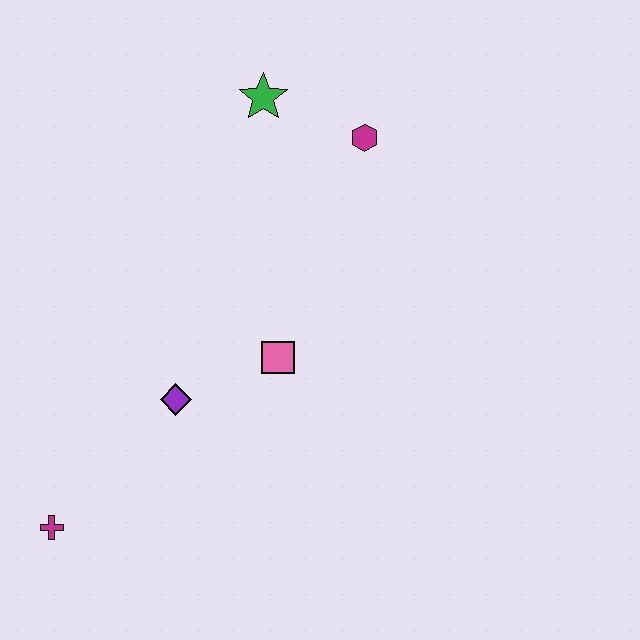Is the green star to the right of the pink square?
No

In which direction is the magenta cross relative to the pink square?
The magenta cross is to the left of the pink square.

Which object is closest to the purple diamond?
The pink square is closest to the purple diamond.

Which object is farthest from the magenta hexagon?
The magenta cross is farthest from the magenta hexagon.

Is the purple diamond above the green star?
No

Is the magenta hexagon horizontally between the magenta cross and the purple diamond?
No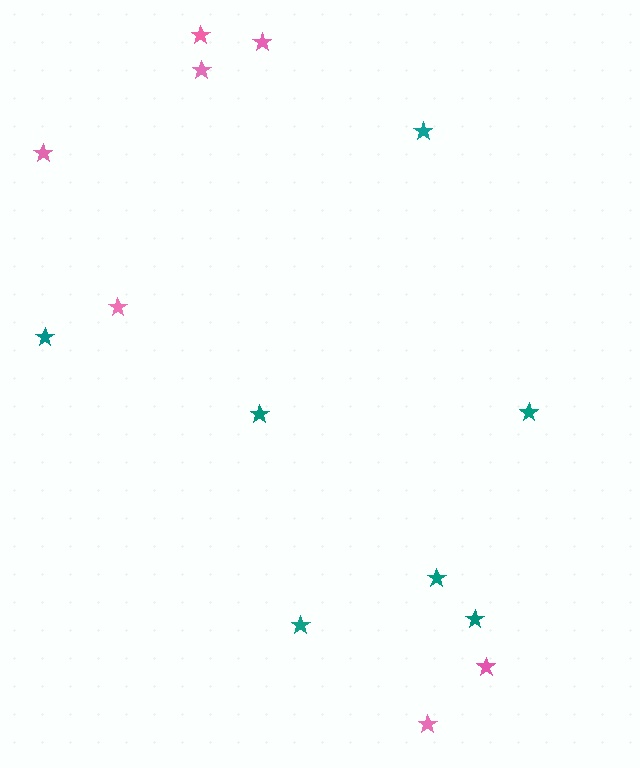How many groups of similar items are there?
There are 2 groups: one group of pink stars (7) and one group of teal stars (7).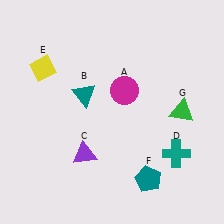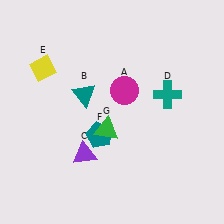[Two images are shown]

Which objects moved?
The objects that moved are: the teal cross (D), the teal pentagon (F), the green triangle (G).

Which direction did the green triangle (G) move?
The green triangle (G) moved left.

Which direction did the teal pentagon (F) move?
The teal pentagon (F) moved left.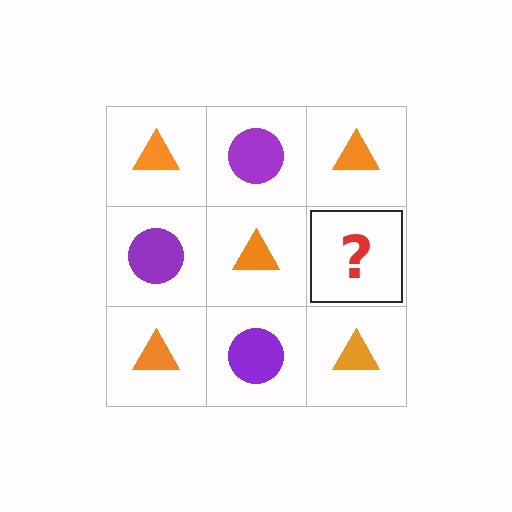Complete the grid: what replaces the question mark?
The question mark should be replaced with a purple circle.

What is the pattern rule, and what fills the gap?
The rule is that it alternates orange triangle and purple circle in a checkerboard pattern. The gap should be filled with a purple circle.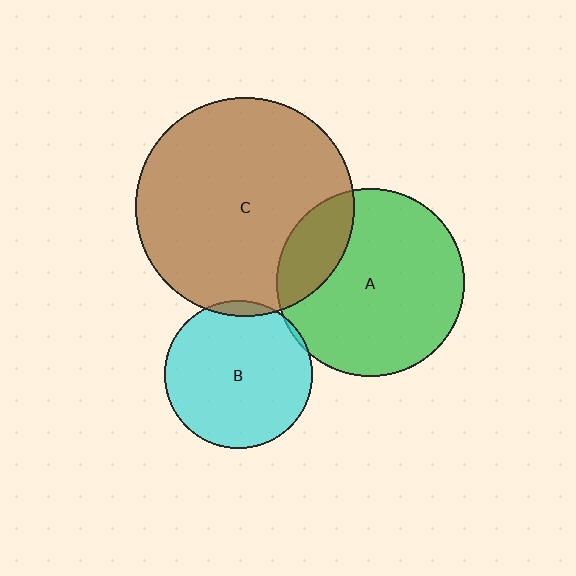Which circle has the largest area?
Circle C (brown).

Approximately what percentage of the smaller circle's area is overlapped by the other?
Approximately 5%.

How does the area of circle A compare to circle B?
Approximately 1.6 times.